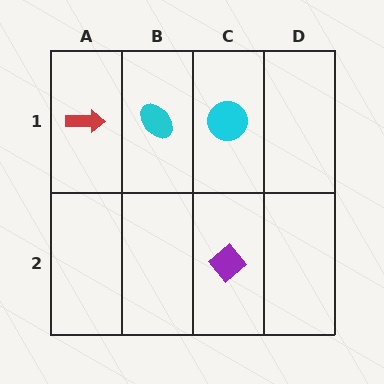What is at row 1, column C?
A cyan circle.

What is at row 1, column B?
A cyan ellipse.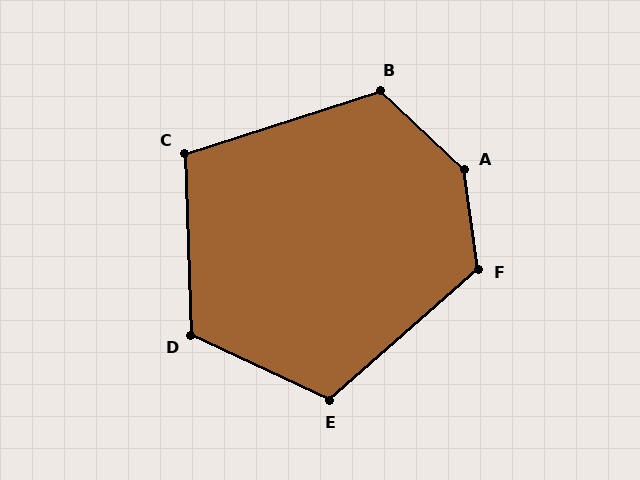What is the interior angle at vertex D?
Approximately 117 degrees (obtuse).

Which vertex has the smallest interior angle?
C, at approximately 106 degrees.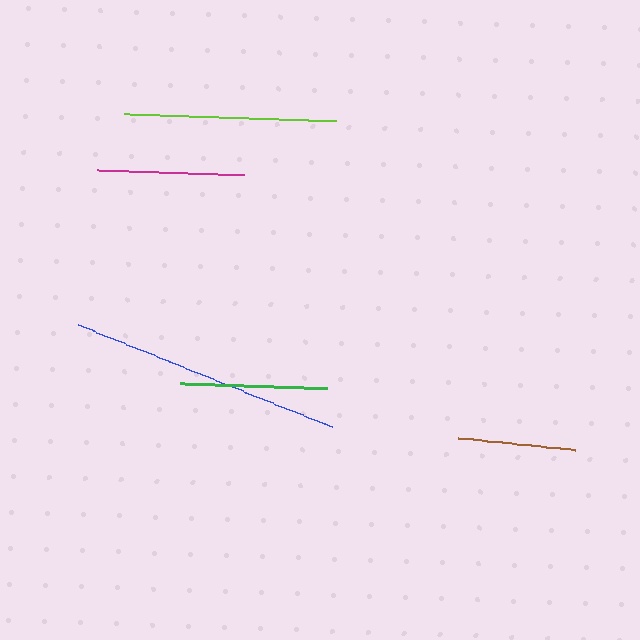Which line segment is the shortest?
The brown line is the shortest at approximately 117 pixels.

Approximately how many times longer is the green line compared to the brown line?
The green line is approximately 1.3 times the length of the brown line.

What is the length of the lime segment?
The lime segment is approximately 212 pixels long.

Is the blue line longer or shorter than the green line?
The blue line is longer than the green line.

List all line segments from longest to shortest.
From longest to shortest: blue, lime, magenta, green, brown.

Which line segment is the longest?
The blue line is the longest at approximately 275 pixels.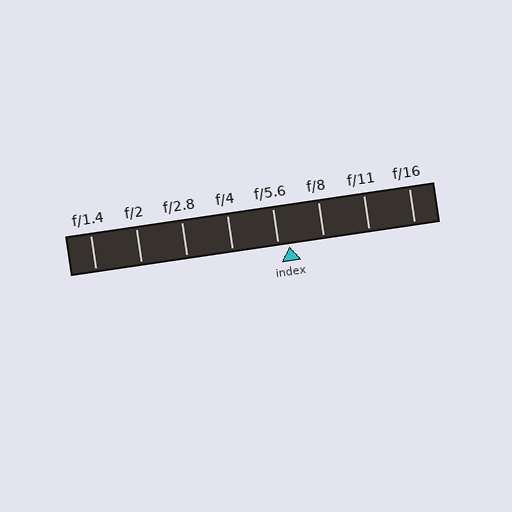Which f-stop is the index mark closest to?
The index mark is closest to f/5.6.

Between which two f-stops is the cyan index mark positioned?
The index mark is between f/5.6 and f/8.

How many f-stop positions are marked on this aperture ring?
There are 8 f-stop positions marked.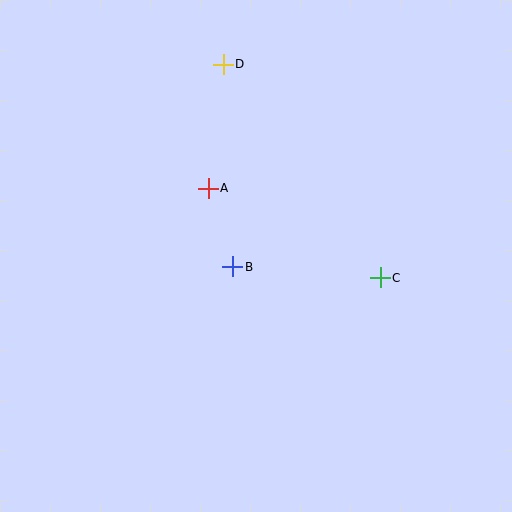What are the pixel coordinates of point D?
Point D is at (223, 64).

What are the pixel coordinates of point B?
Point B is at (233, 267).